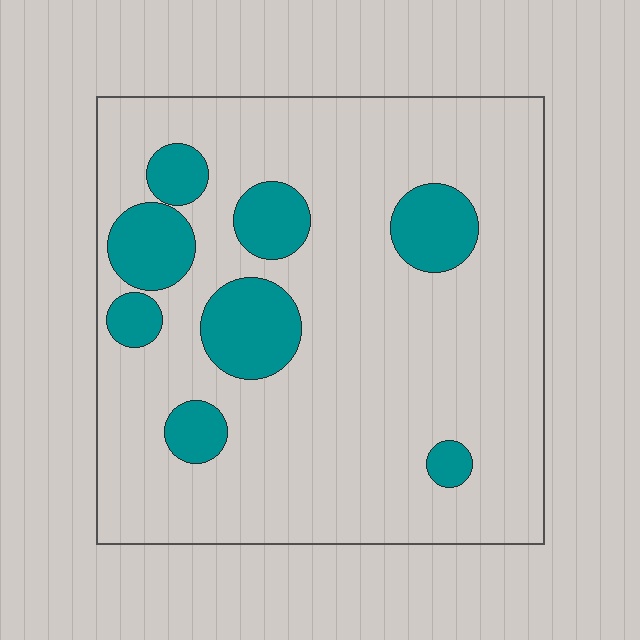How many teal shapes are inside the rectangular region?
8.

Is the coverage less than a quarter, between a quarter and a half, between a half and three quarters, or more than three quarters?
Less than a quarter.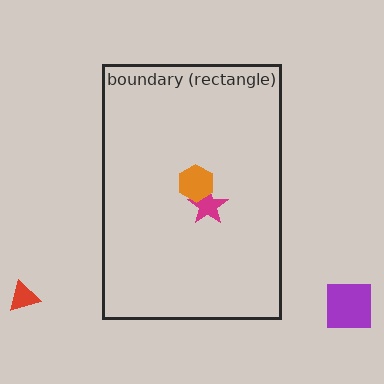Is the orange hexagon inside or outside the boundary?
Inside.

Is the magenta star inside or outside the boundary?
Inside.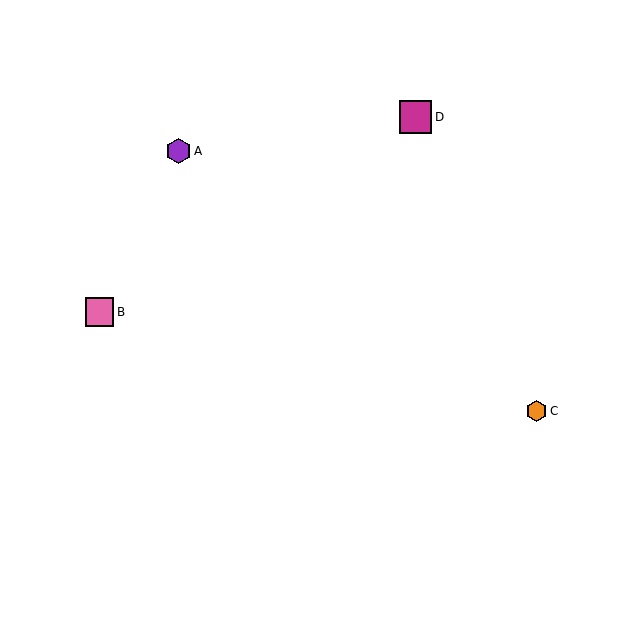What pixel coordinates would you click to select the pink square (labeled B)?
Click at (100, 312) to select the pink square B.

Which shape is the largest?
The magenta square (labeled D) is the largest.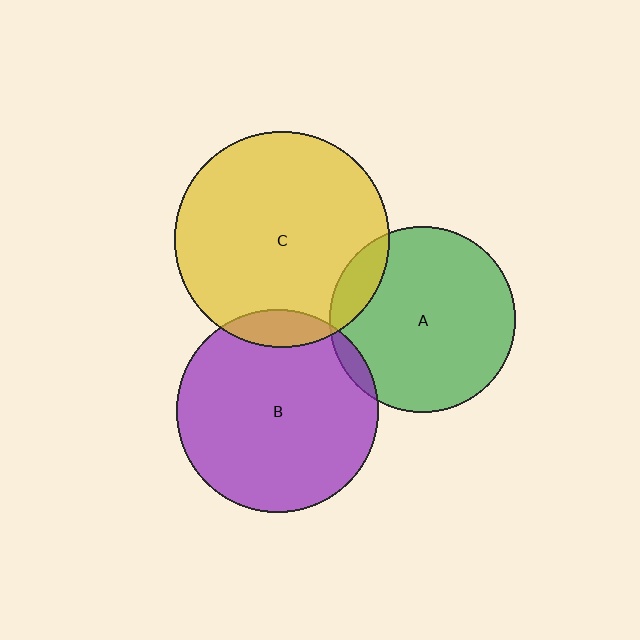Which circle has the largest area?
Circle C (yellow).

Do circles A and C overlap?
Yes.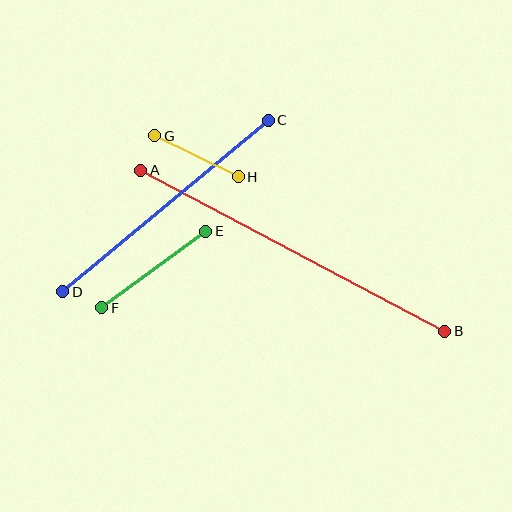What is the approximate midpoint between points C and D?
The midpoint is at approximately (165, 206) pixels.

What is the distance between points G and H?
The distance is approximately 93 pixels.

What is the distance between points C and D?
The distance is approximately 268 pixels.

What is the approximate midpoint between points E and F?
The midpoint is at approximately (154, 269) pixels.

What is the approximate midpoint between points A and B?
The midpoint is at approximately (293, 251) pixels.